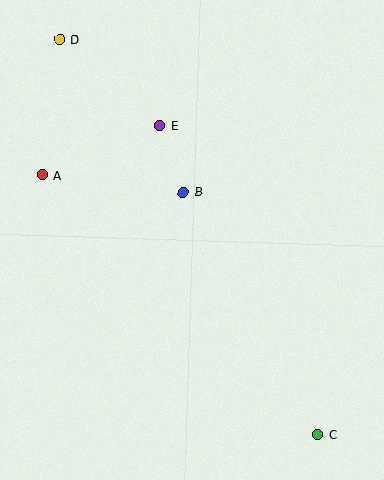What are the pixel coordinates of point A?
Point A is at (42, 175).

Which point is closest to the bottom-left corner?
Point A is closest to the bottom-left corner.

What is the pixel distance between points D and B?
The distance between D and B is 196 pixels.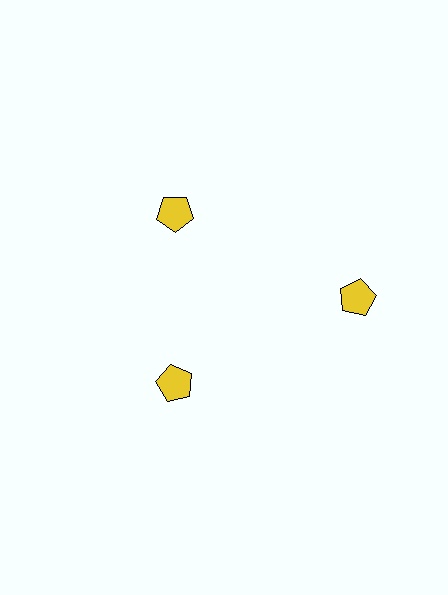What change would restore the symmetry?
The symmetry would be restored by moving it inward, back onto the ring so that all 3 pentagons sit at equal angles and equal distance from the center.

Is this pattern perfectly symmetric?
No. The 3 yellow pentagons are arranged in a ring, but one element near the 3 o'clock position is pushed outward from the center, breaking the 3-fold rotational symmetry.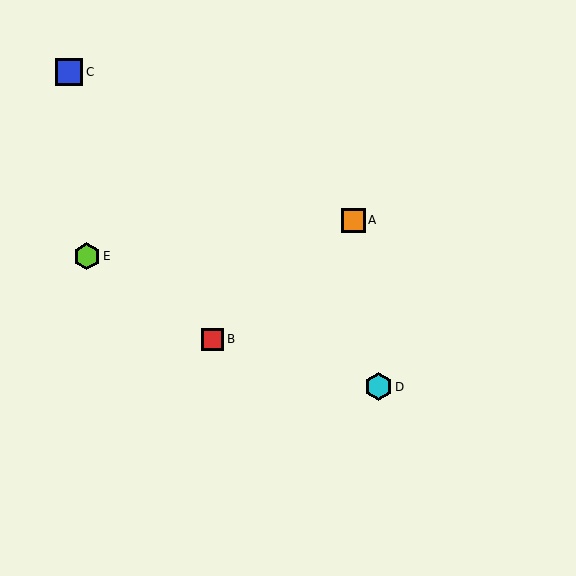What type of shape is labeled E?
Shape E is a lime hexagon.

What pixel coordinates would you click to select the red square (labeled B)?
Click at (213, 339) to select the red square B.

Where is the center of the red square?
The center of the red square is at (213, 339).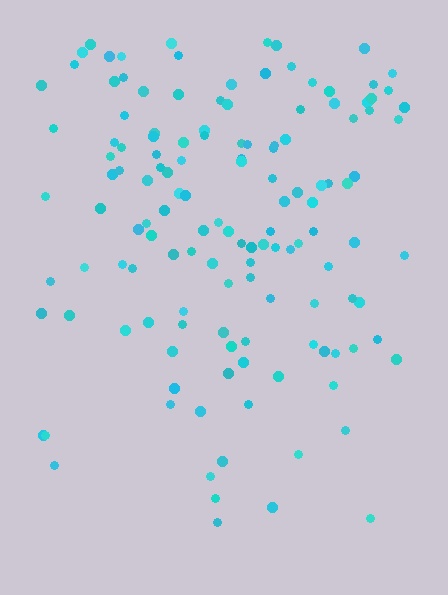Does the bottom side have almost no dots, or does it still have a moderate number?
Still a moderate number, just noticeably fewer than the top.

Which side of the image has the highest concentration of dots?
The top.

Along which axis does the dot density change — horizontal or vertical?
Vertical.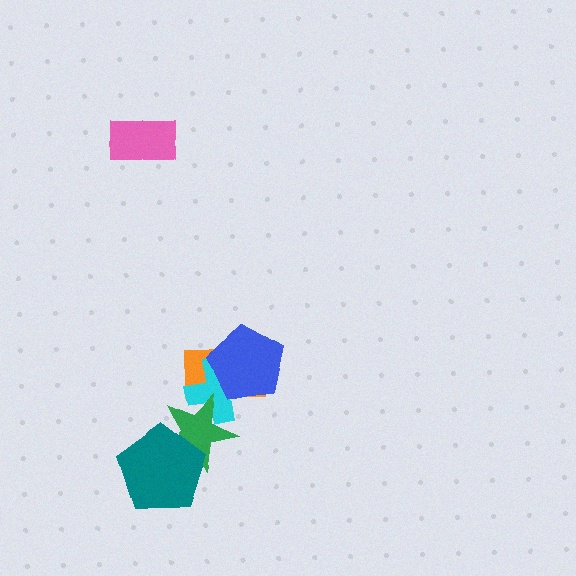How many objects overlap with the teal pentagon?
1 object overlaps with the teal pentagon.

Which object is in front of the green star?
The teal pentagon is in front of the green star.